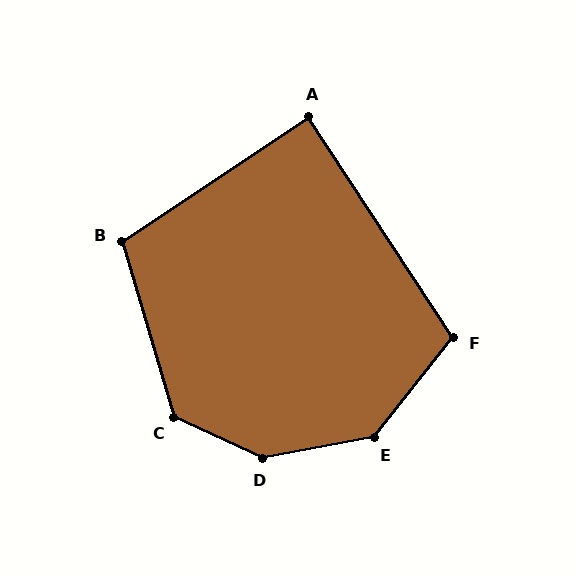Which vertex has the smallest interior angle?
A, at approximately 89 degrees.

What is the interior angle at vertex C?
Approximately 131 degrees (obtuse).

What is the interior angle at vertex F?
Approximately 109 degrees (obtuse).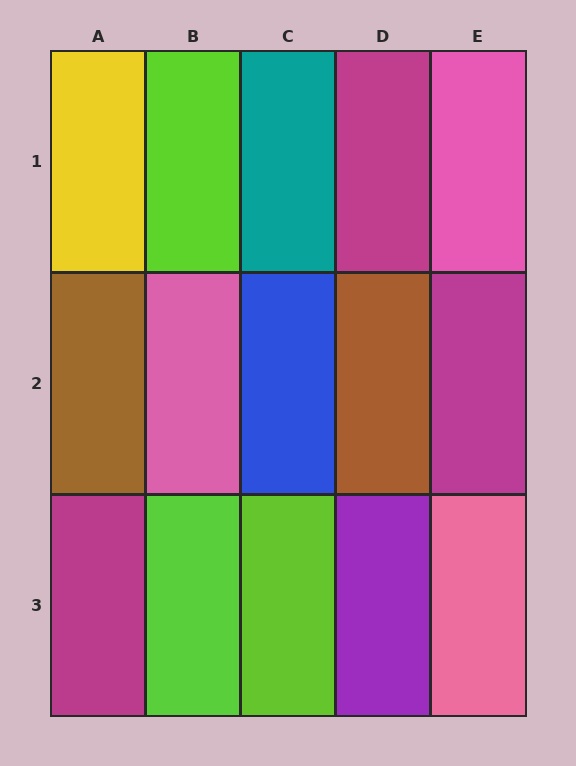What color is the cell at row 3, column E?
Pink.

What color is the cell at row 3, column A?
Magenta.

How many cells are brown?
2 cells are brown.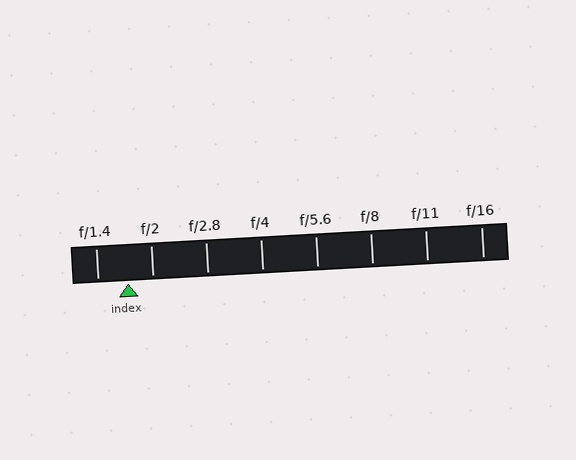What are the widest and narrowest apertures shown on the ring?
The widest aperture shown is f/1.4 and the narrowest is f/16.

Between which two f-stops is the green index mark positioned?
The index mark is between f/1.4 and f/2.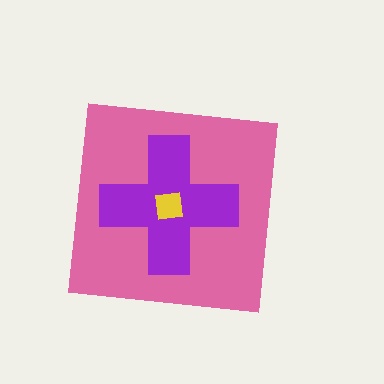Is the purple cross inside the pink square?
Yes.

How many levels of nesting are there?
3.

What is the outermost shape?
The pink square.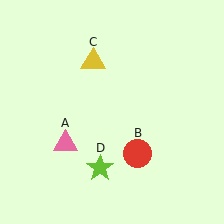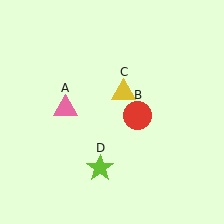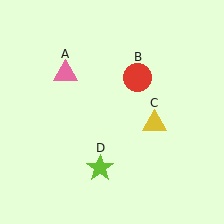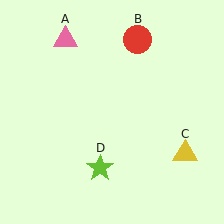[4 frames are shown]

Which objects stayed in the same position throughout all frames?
Lime star (object D) remained stationary.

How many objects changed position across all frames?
3 objects changed position: pink triangle (object A), red circle (object B), yellow triangle (object C).